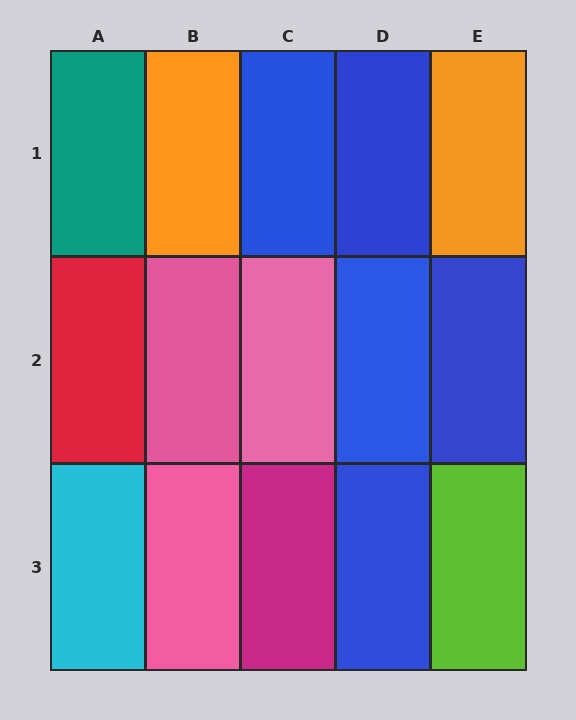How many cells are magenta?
1 cell is magenta.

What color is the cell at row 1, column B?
Orange.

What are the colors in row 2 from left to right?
Red, pink, pink, blue, blue.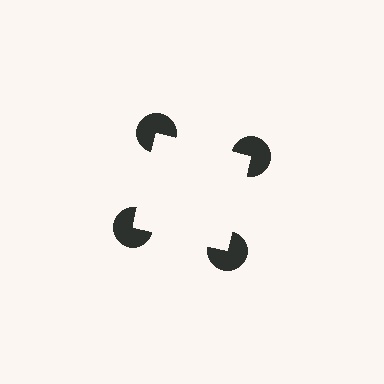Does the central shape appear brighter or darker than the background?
It typically appears slightly brighter than the background, even though no actual brightness change is drawn.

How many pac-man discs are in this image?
There are 4 — one at each vertex of the illusory square.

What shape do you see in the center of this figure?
An illusory square — its edges are inferred from the aligned wedge cuts in the pac-man discs, not physically drawn.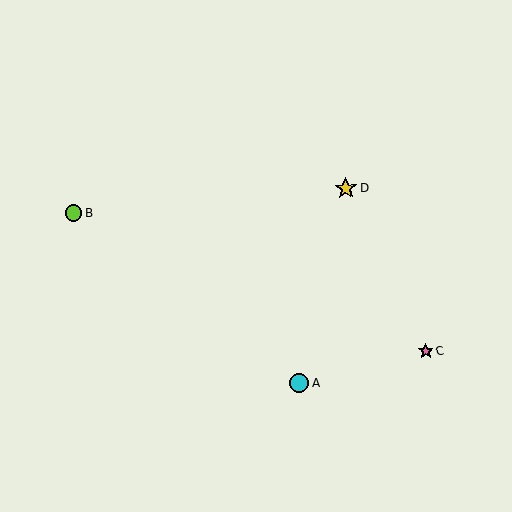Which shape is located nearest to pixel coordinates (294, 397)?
The cyan circle (labeled A) at (299, 383) is nearest to that location.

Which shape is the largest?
The yellow star (labeled D) is the largest.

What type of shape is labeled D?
Shape D is a yellow star.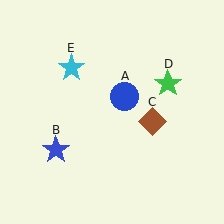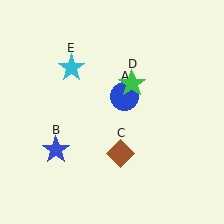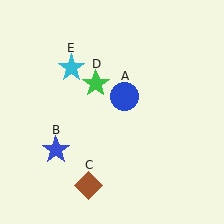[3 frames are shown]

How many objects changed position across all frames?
2 objects changed position: brown diamond (object C), green star (object D).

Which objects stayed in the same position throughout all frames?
Blue circle (object A) and blue star (object B) and cyan star (object E) remained stationary.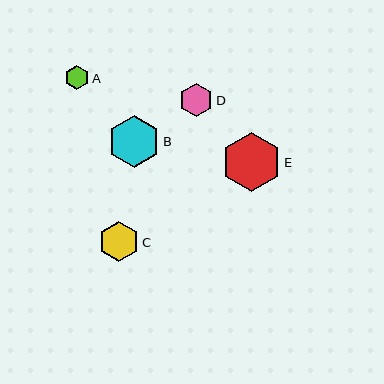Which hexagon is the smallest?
Hexagon A is the smallest with a size of approximately 25 pixels.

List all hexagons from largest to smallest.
From largest to smallest: E, B, C, D, A.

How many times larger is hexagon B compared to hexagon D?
Hexagon B is approximately 1.6 times the size of hexagon D.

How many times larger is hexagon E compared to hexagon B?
Hexagon E is approximately 1.1 times the size of hexagon B.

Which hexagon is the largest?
Hexagon E is the largest with a size of approximately 59 pixels.